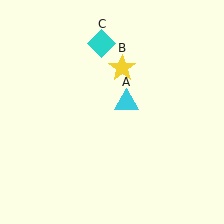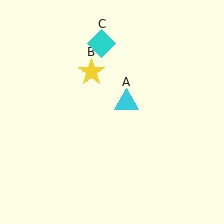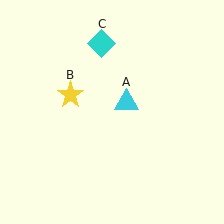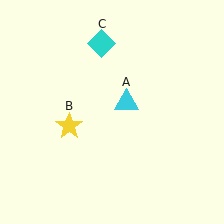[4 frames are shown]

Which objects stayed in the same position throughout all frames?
Cyan triangle (object A) and cyan diamond (object C) remained stationary.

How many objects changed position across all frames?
1 object changed position: yellow star (object B).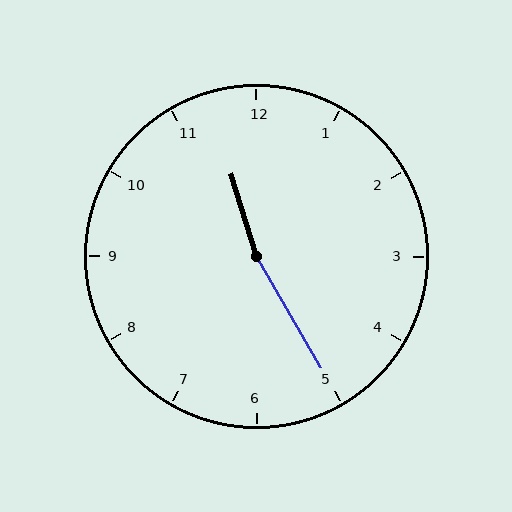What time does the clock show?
11:25.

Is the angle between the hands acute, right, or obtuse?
It is obtuse.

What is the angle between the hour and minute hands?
Approximately 168 degrees.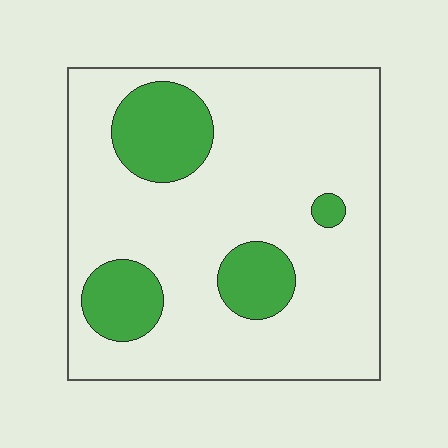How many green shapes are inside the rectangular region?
4.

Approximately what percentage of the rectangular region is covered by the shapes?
Approximately 20%.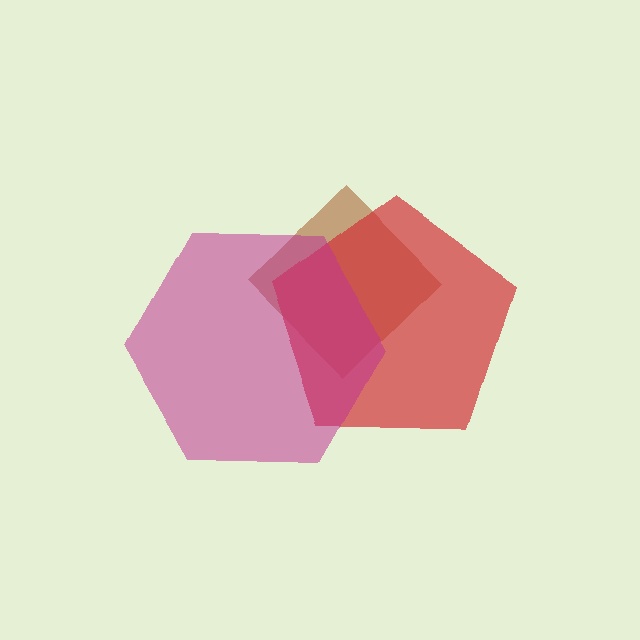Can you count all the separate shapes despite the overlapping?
Yes, there are 3 separate shapes.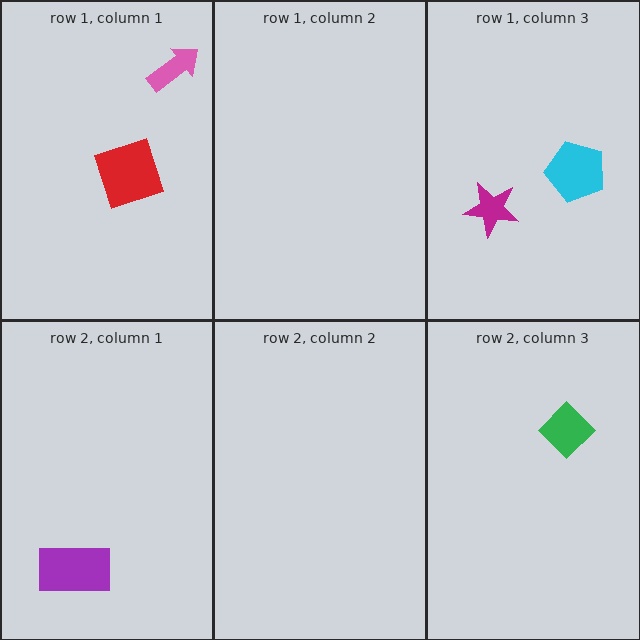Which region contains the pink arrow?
The row 1, column 1 region.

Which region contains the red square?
The row 1, column 1 region.